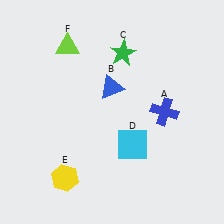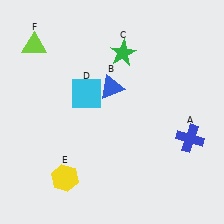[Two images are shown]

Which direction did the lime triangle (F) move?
The lime triangle (F) moved left.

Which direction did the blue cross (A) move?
The blue cross (A) moved down.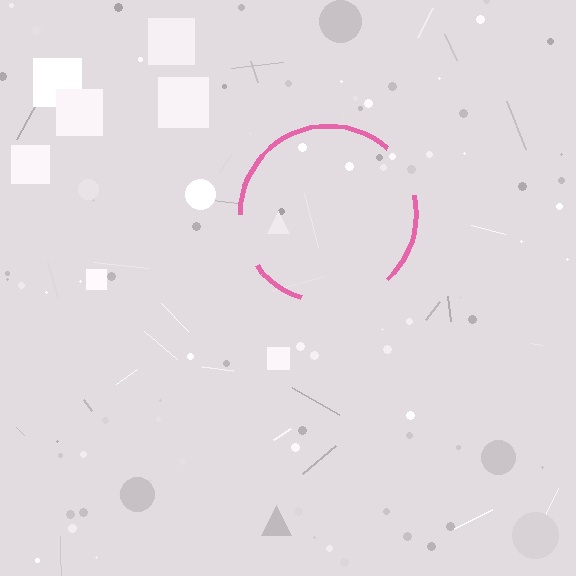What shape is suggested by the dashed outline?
The dashed outline suggests a circle.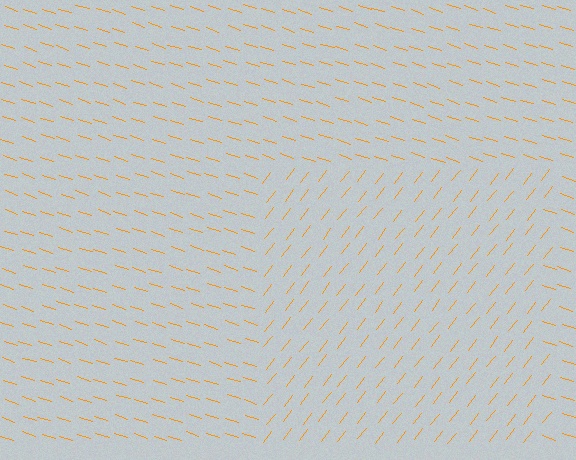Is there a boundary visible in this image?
Yes, there is a texture boundary formed by a change in line orientation.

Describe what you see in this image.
The image is filled with small orange line segments. A rectangle region in the image has lines oriented differently from the surrounding lines, creating a visible texture boundary.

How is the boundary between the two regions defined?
The boundary is defined purely by a change in line orientation (approximately 70 degrees difference). All lines are the same color and thickness.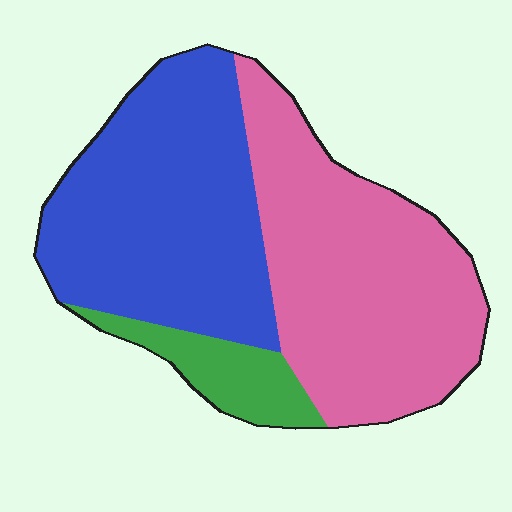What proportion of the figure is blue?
Blue covers about 45% of the figure.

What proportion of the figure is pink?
Pink covers 46% of the figure.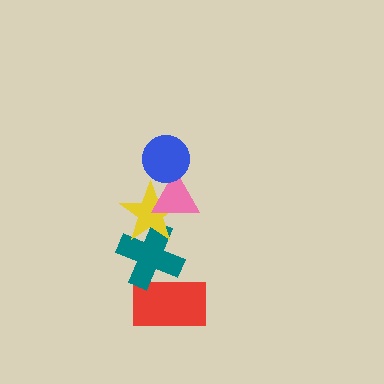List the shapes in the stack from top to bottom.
From top to bottom: the blue circle, the pink triangle, the yellow star, the teal cross, the red rectangle.